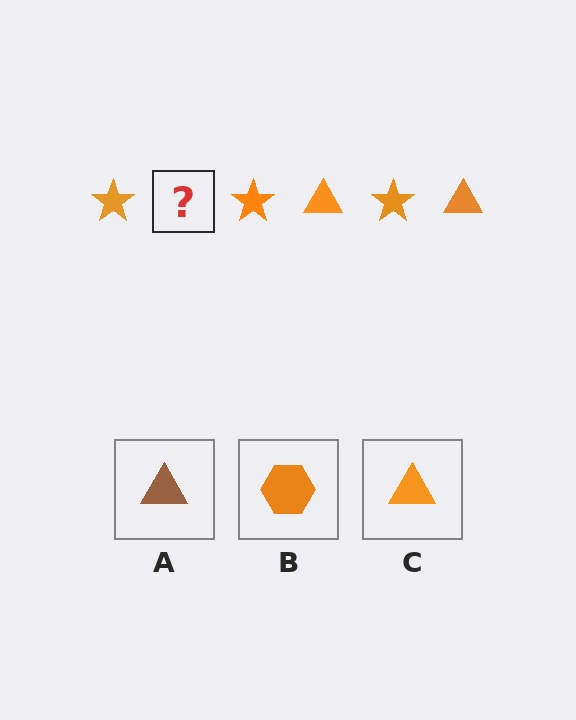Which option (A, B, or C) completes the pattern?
C.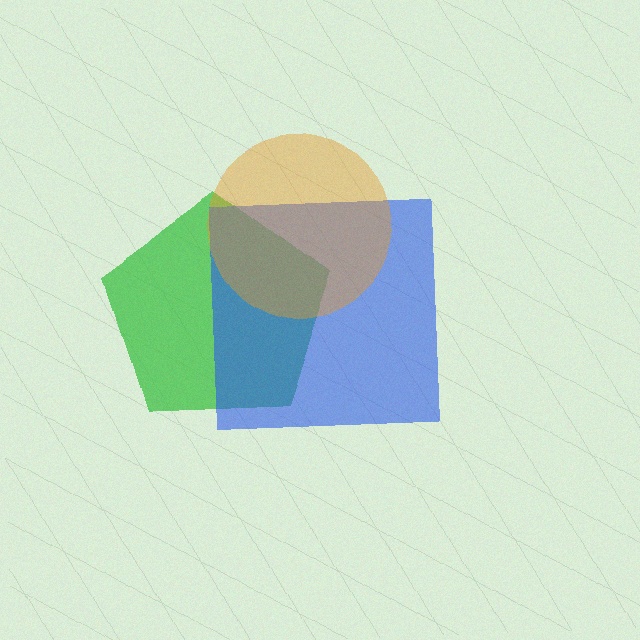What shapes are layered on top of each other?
The layered shapes are: a green pentagon, a blue square, an orange circle.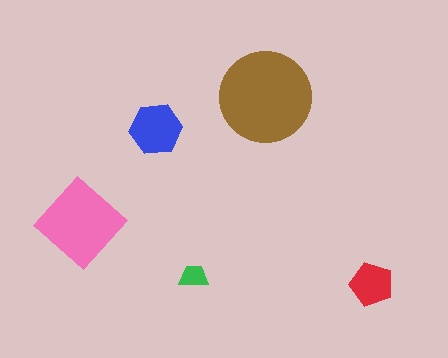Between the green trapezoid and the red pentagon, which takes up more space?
The red pentagon.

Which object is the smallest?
The green trapezoid.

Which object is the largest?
The brown circle.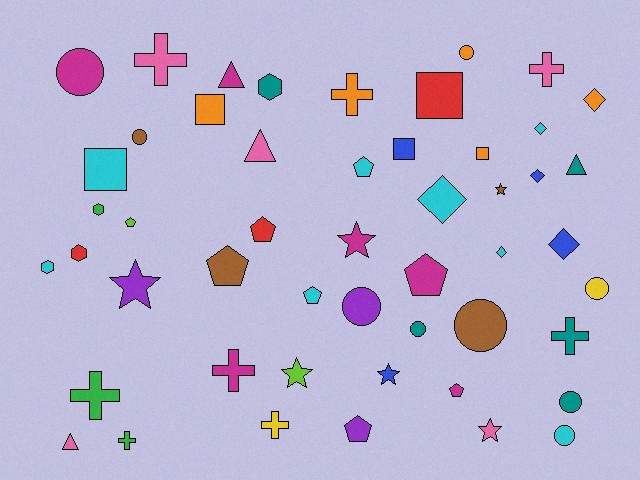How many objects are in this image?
There are 50 objects.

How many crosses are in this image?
There are 8 crosses.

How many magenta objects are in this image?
There are 6 magenta objects.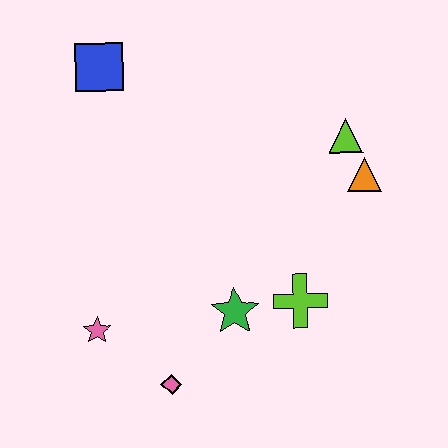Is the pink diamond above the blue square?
No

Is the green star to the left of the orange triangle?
Yes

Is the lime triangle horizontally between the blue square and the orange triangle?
Yes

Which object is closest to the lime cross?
The green star is closest to the lime cross.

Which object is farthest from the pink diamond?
The blue square is farthest from the pink diamond.